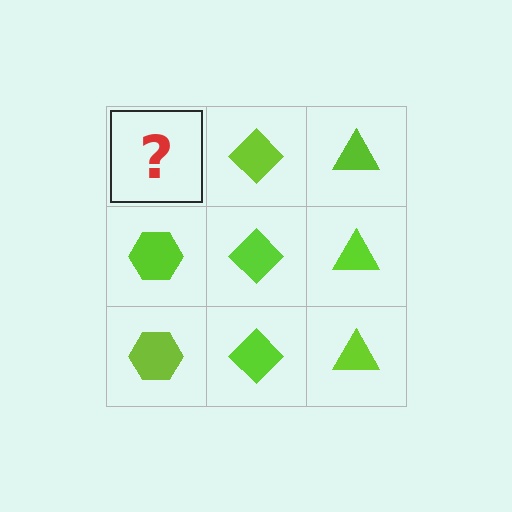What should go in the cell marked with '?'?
The missing cell should contain a lime hexagon.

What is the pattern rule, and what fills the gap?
The rule is that each column has a consistent shape. The gap should be filled with a lime hexagon.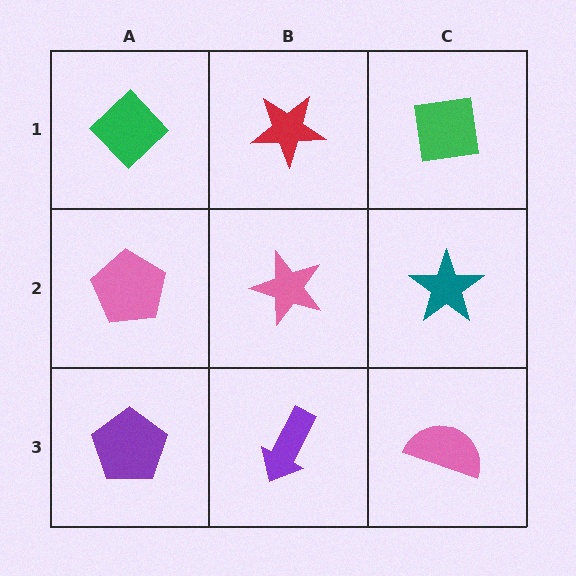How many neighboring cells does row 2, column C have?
3.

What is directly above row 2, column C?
A green square.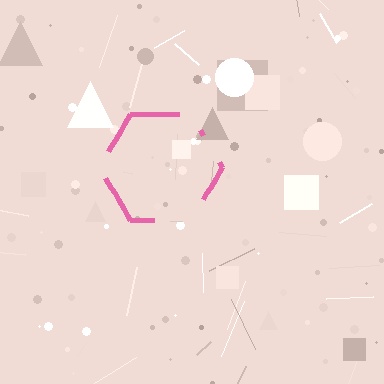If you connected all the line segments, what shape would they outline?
They would outline a hexagon.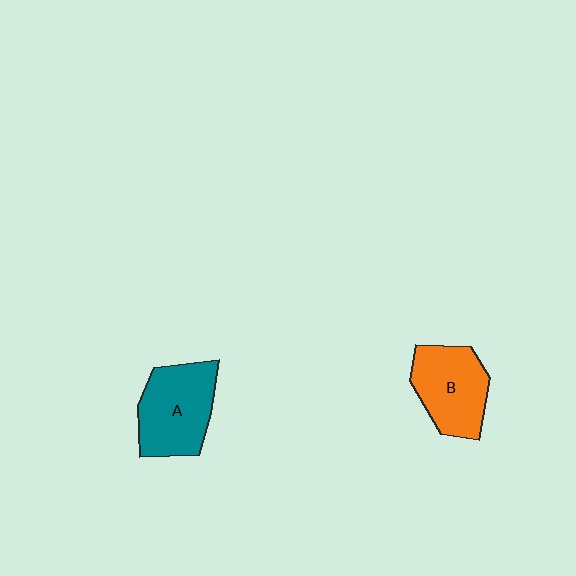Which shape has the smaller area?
Shape B (orange).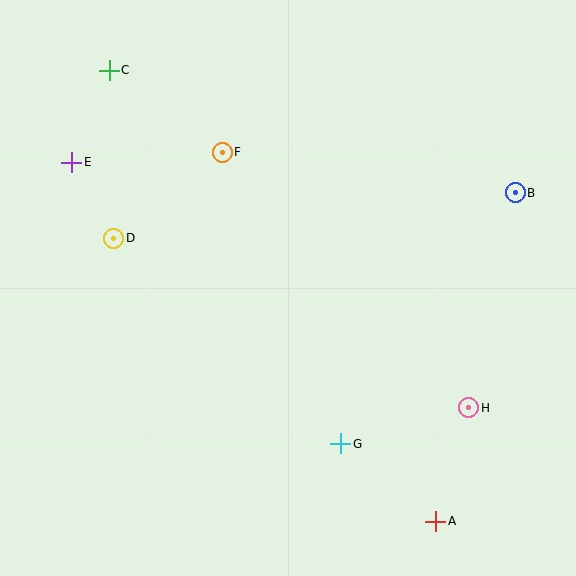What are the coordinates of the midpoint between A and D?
The midpoint between A and D is at (275, 380).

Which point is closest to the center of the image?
Point F at (222, 152) is closest to the center.